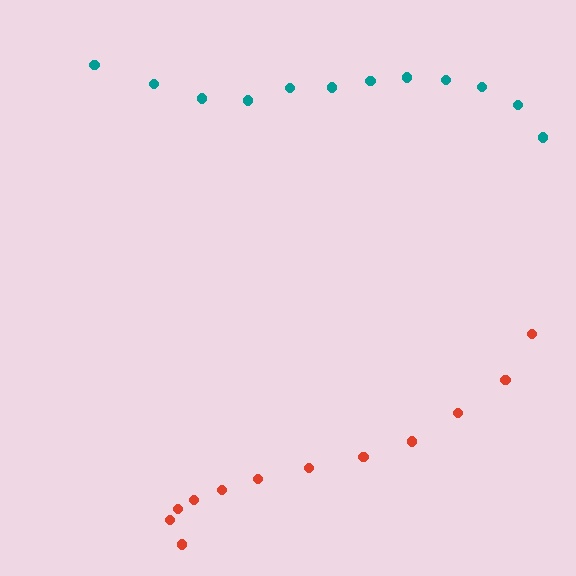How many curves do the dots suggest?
There are 2 distinct paths.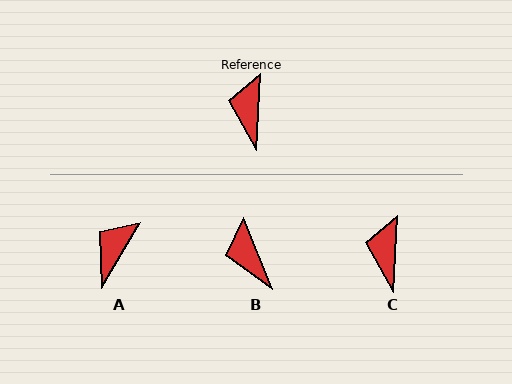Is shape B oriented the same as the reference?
No, it is off by about 25 degrees.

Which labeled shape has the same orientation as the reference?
C.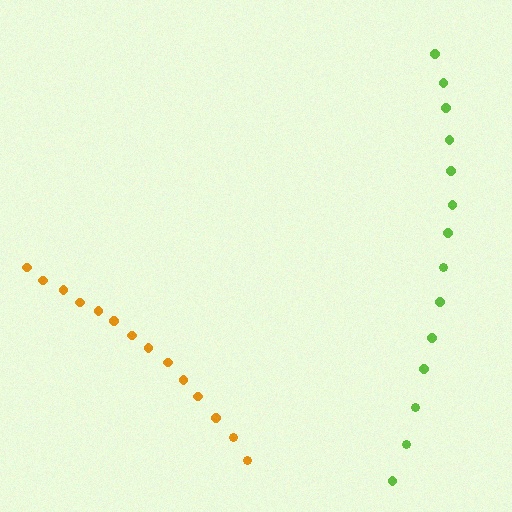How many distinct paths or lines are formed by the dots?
There are 2 distinct paths.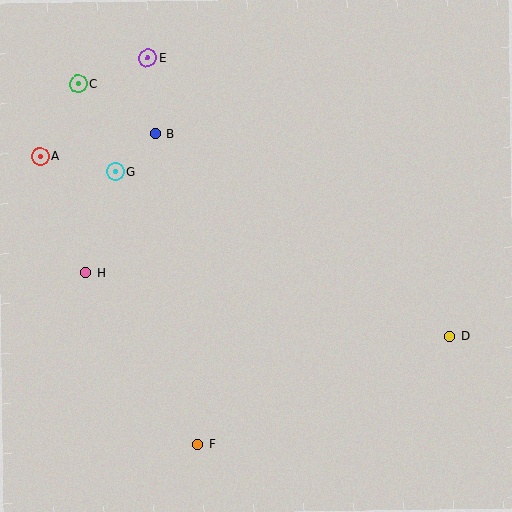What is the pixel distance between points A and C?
The distance between A and C is 81 pixels.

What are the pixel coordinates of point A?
Point A is at (40, 156).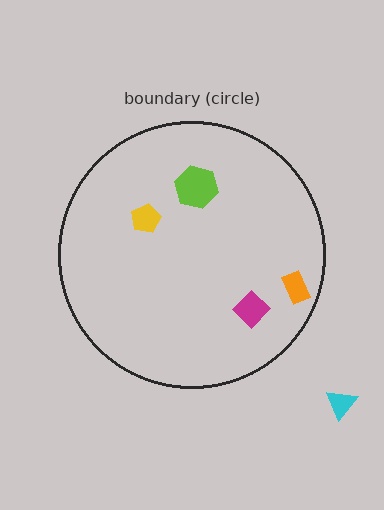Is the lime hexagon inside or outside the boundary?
Inside.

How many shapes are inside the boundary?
4 inside, 1 outside.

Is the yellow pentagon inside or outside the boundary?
Inside.